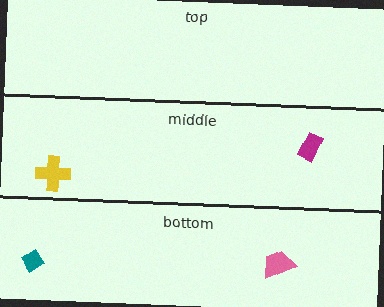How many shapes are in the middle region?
2.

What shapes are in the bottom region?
The pink trapezoid, the teal diamond.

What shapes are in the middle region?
The magenta rectangle, the yellow cross.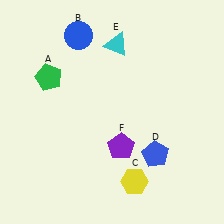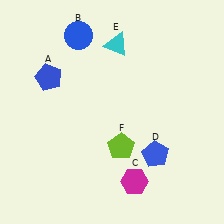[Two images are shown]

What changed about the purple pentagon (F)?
In Image 1, F is purple. In Image 2, it changed to lime.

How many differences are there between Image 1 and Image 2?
There are 3 differences between the two images.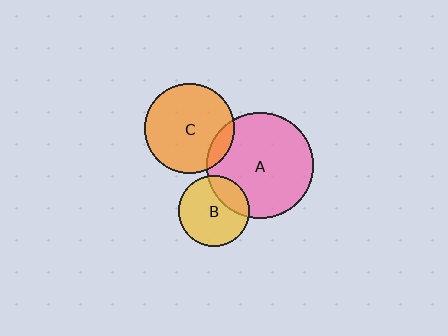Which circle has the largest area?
Circle A (pink).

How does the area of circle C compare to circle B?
Approximately 1.6 times.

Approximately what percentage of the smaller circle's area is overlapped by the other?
Approximately 25%.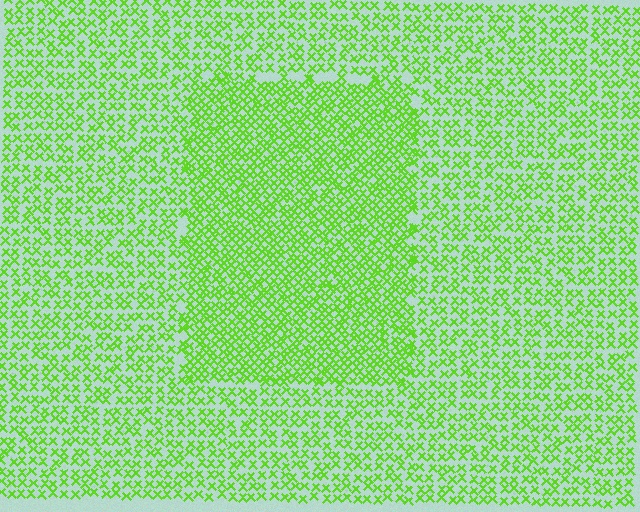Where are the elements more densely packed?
The elements are more densely packed inside the rectangle boundary.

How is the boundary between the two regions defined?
The boundary is defined by a change in element density (approximately 1.6x ratio). All elements are the same color, size, and shape.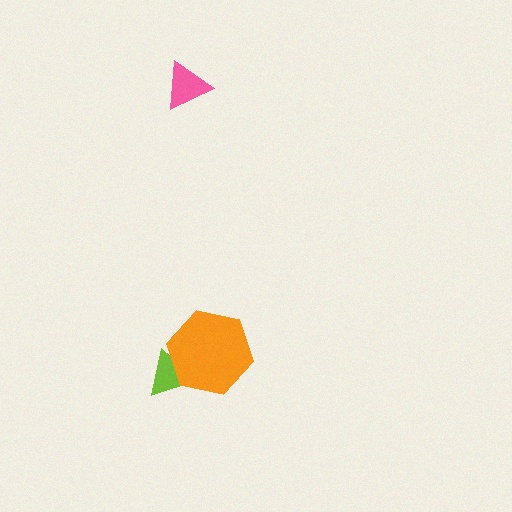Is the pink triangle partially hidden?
No, no other shape covers it.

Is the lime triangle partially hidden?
Yes, it is partially covered by another shape.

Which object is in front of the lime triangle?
The orange hexagon is in front of the lime triangle.